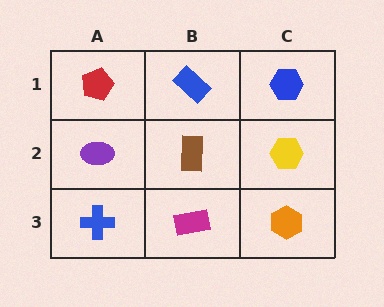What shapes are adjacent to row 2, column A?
A red pentagon (row 1, column A), a blue cross (row 3, column A), a brown rectangle (row 2, column B).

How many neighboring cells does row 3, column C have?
2.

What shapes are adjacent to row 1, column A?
A purple ellipse (row 2, column A), a blue rectangle (row 1, column B).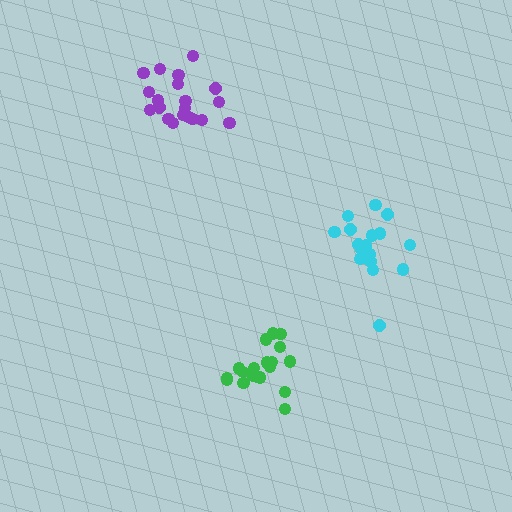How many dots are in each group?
Group 1: 18 dots, Group 2: 19 dots, Group 3: 20 dots (57 total).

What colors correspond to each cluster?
The clusters are colored: cyan, green, purple.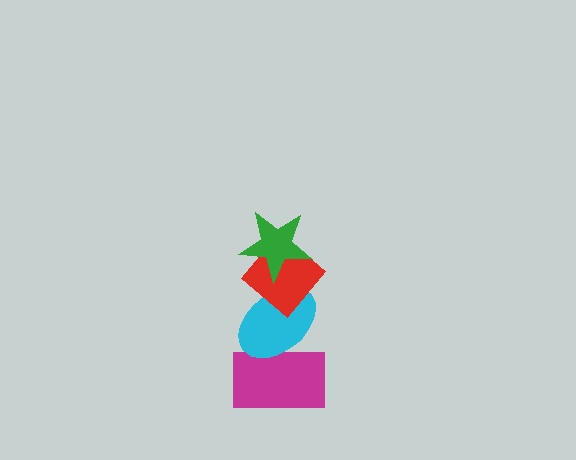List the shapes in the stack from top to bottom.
From top to bottom: the green star, the red diamond, the cyan ellipse, the magenta rectangle.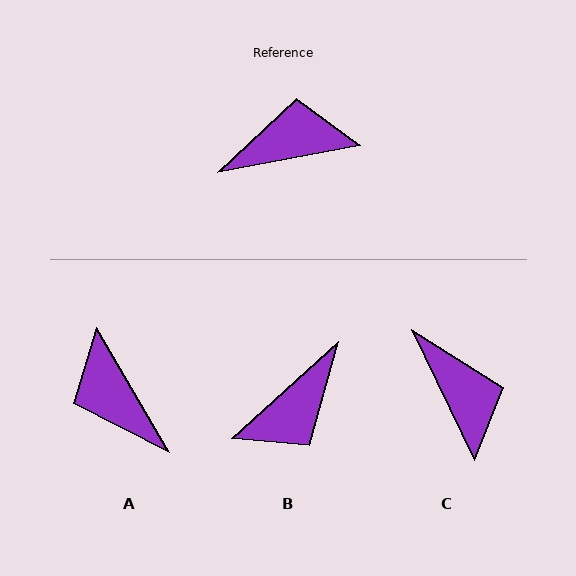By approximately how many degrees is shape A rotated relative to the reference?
Approximately 110 degrees counter-clockwise.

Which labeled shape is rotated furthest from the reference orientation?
B, about 149 degrees away.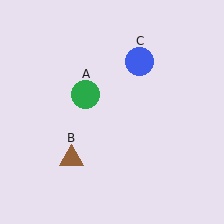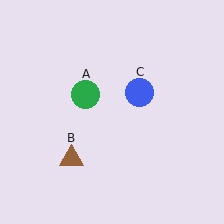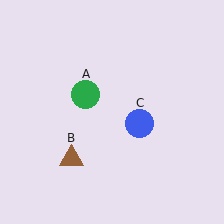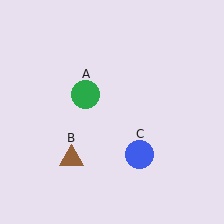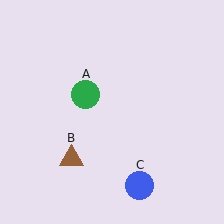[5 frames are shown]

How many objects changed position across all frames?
1 object changed position: blue circle (object C).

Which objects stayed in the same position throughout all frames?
Green circle (object A) and brown triangle (object B) remained stationary.